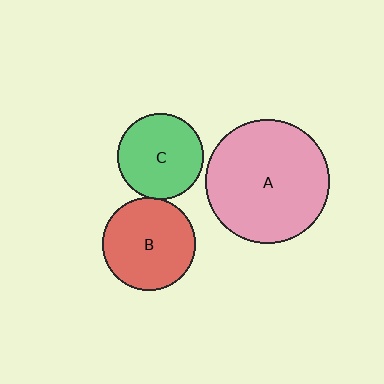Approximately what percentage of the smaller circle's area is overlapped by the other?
Approximately 5%.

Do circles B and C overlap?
Yes.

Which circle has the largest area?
Circle A (pink).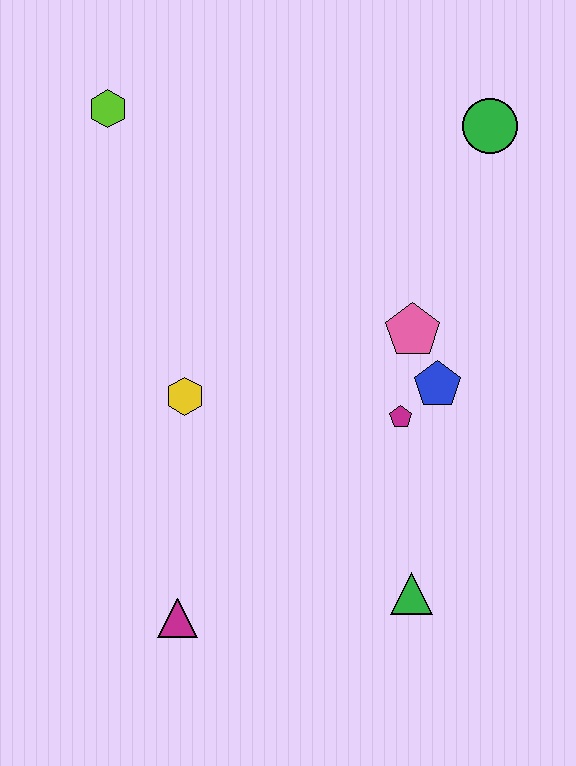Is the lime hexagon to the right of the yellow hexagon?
No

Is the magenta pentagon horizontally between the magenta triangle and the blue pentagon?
Yes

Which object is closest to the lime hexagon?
The yellow hexagon is closest to the lime hexagon.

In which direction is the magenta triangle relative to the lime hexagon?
The magenta triangle is below the lime hexagon.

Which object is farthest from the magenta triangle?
The green circle is farthest from the magenta triangle.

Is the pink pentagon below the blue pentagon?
No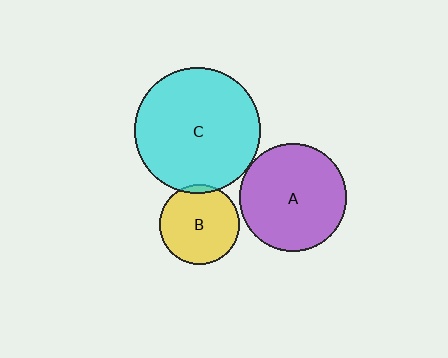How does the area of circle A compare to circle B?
Approximately 1.8 times.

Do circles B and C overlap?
Yes.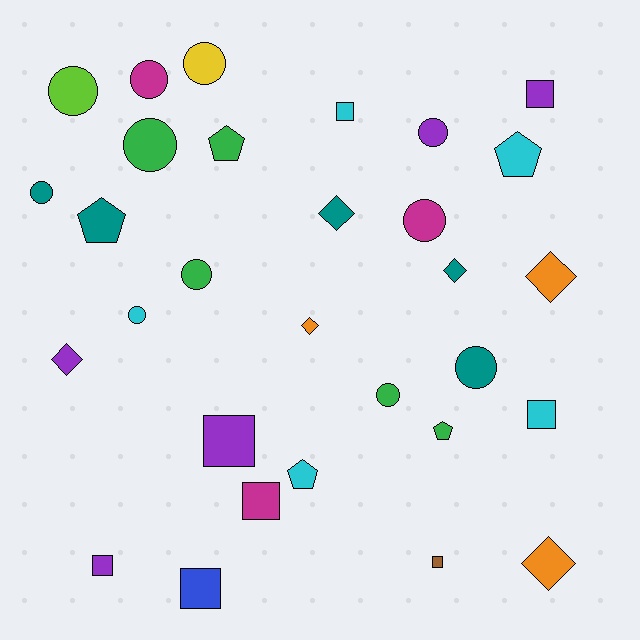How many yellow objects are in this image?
There is 1 yellow object.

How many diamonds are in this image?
There are 6 diamonds.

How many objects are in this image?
There are 30 objects.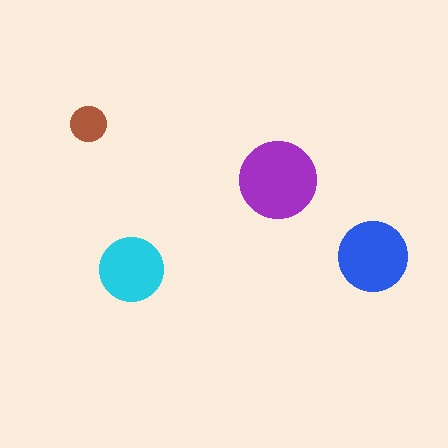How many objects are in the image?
There are 4 objects in the image.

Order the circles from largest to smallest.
the purple one, the blue one, the cyan one, the brown one.